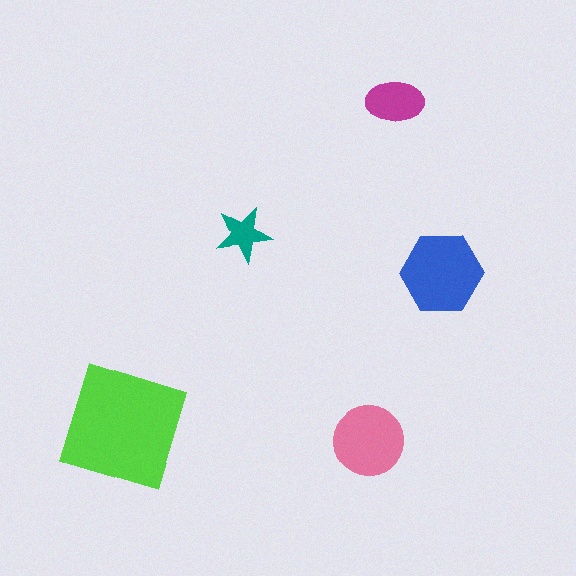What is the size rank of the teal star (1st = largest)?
5th.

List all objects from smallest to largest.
The teal star, the magenta ellipse, the pink circle, the blue hexagon, the lime square.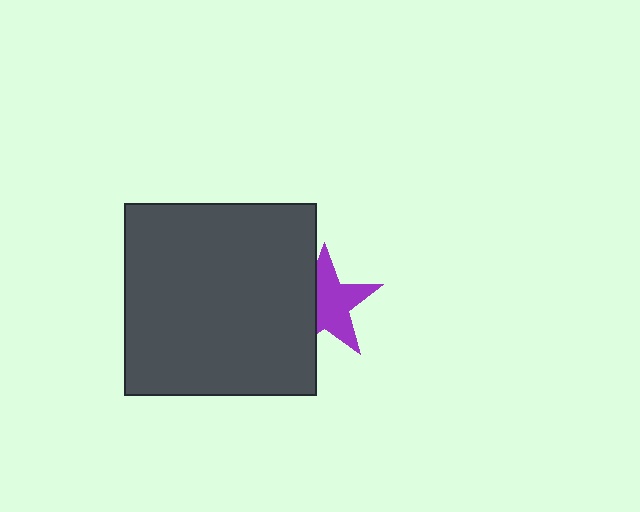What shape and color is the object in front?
The object in front is a dark gray square.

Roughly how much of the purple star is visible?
About half of it is visible (roughly 62%).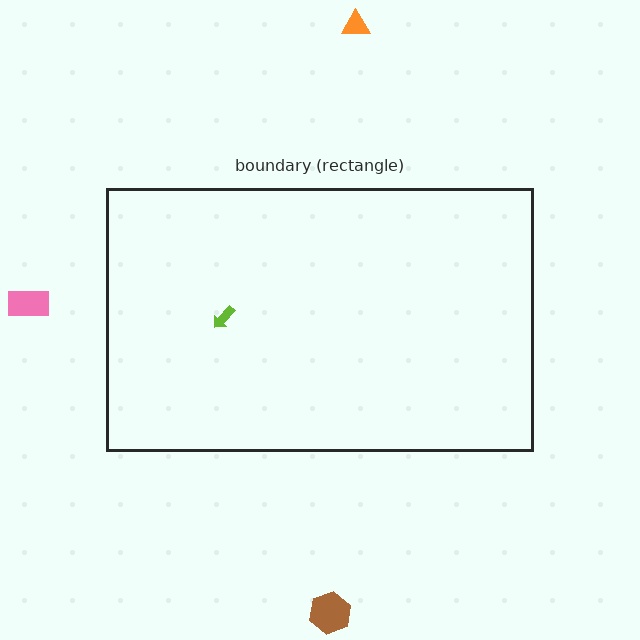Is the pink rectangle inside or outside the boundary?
Outside.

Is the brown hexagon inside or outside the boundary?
Outside.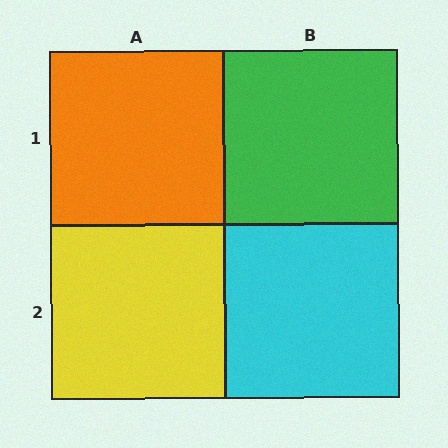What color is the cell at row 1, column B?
Green.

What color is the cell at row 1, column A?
Orange.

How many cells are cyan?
1 cell is cyan.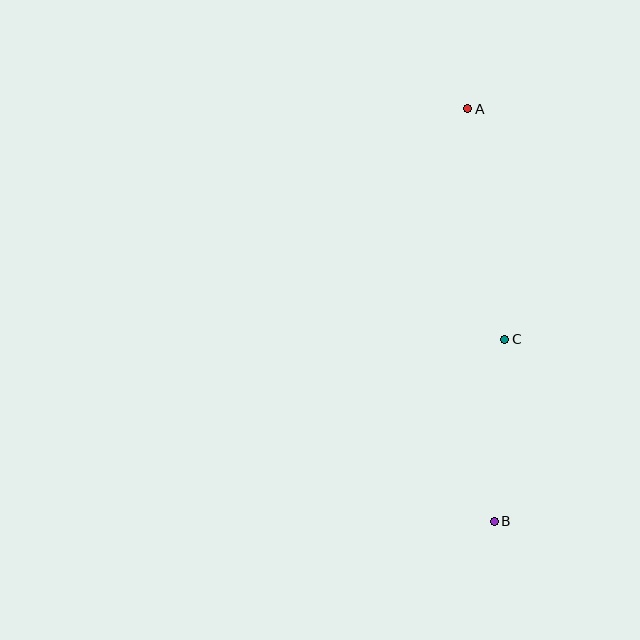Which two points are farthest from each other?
Points A and B are farthest from each other.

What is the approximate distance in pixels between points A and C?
The distance between A and C is approximately 233 pixels.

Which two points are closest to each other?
Points B and C are closest to each other.